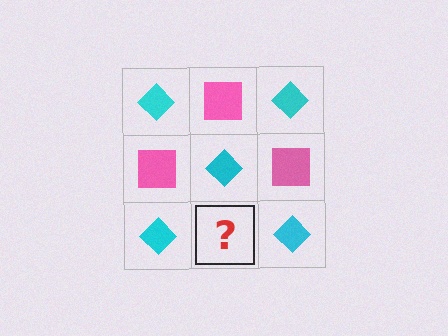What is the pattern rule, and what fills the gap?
The rule is that it alternates cyan diamond and pink square in a checkerboard pattern. The gap should be filled with a pink square.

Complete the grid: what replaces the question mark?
The question mark should be replaced with a pink square.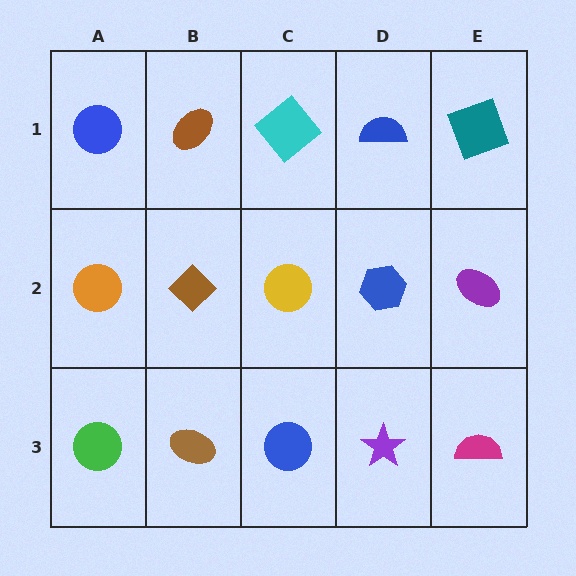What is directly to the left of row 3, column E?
A purple star.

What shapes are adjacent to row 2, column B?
A brown ellipse (row 1, column B), a brown ellipse (row 3, column B), an orange circle (row 2, column A), a yellow circle (row 2, column C).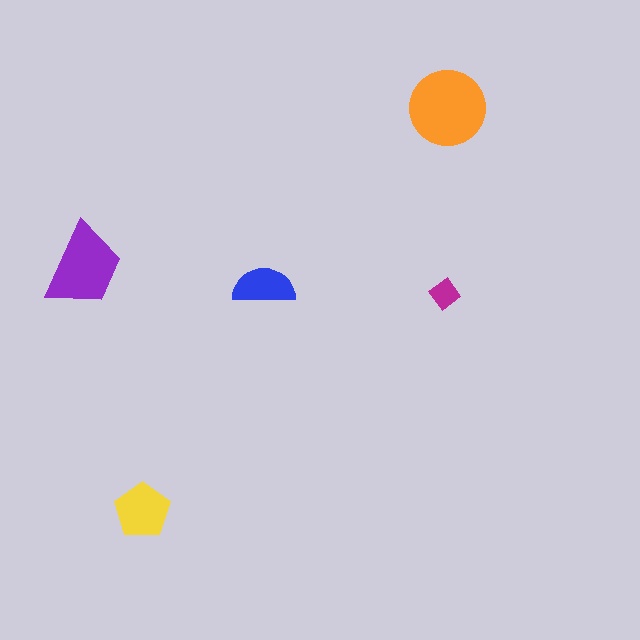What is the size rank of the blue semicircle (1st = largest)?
4th.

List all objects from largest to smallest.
The orange circle, the purple trapezoid, the yellow pentagon, the blue semicircle, the magenta diamond.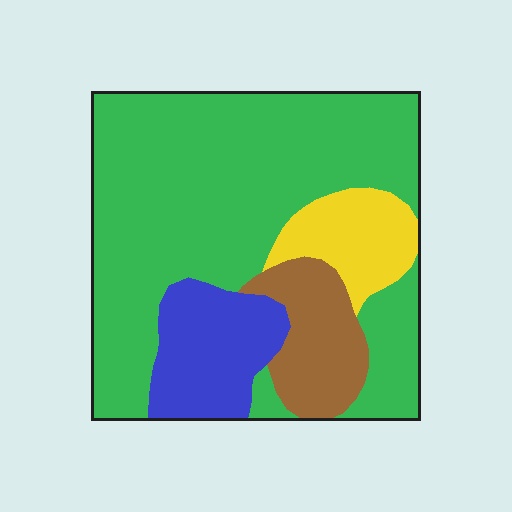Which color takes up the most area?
Green, at roughly 65%.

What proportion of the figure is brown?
Brown takes up less than a sixth of the figure.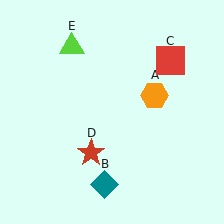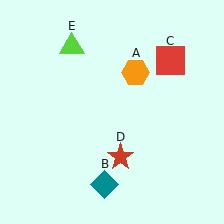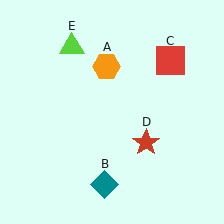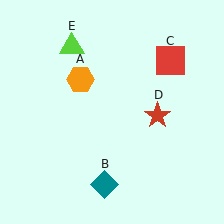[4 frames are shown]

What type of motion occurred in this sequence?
The orange hexagon (object A), red star (object D) rotated counterclockwise around the center of the scene.